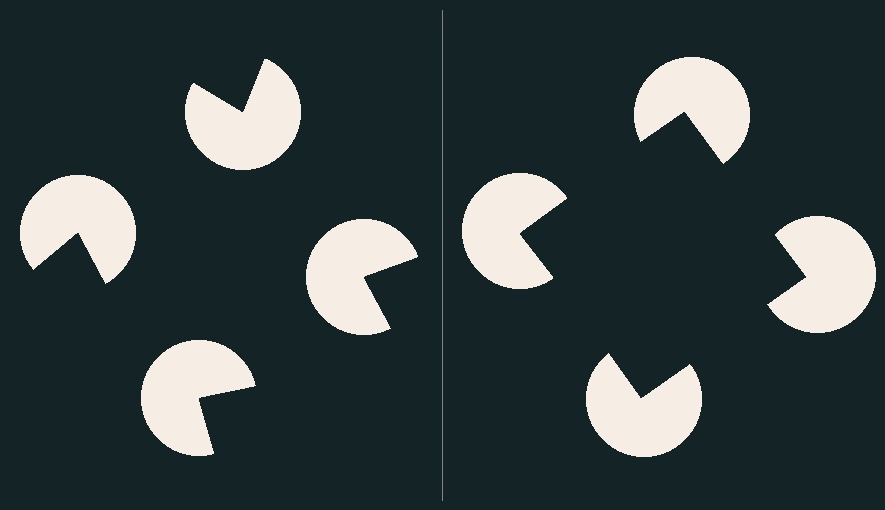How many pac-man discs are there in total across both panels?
8 — 4 on each side.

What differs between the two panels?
The pac-man discs are positioned identically on both sides; only the wedge orientations differ. On the right they align to a square; on the left they are misaligned.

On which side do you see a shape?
An illusory square appears on the right side. On the left side the wedge cuts are rotated, so no coherent shape forms.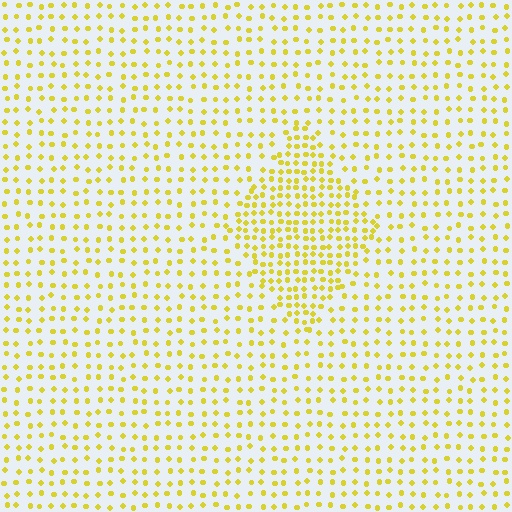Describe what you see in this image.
The image contains small yellow elements arranged at two different densities. A diamond-shaped region is visible where the elements are more densely packed than the surrounding area.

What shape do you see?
I see a diamond.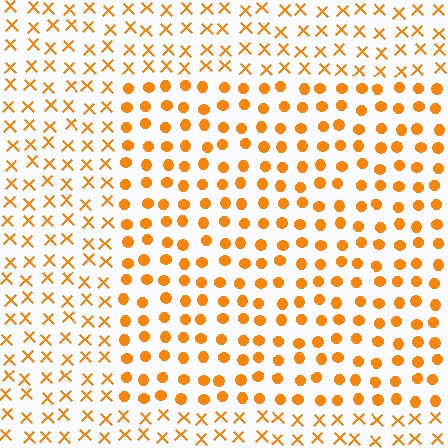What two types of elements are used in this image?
The image uses circles inside the rectangle region and X marks outside it.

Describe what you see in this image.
The image is filled with small orange elements arranged in a uniform grid. A rectangle-shaped region contains circles, while the surrounding area contains X marks. The boundary is defined purely by the change in element shape.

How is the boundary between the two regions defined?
The boundary is defined by a change in element shape: circles inside vs. X marks outside. All elements share the same color and spacing.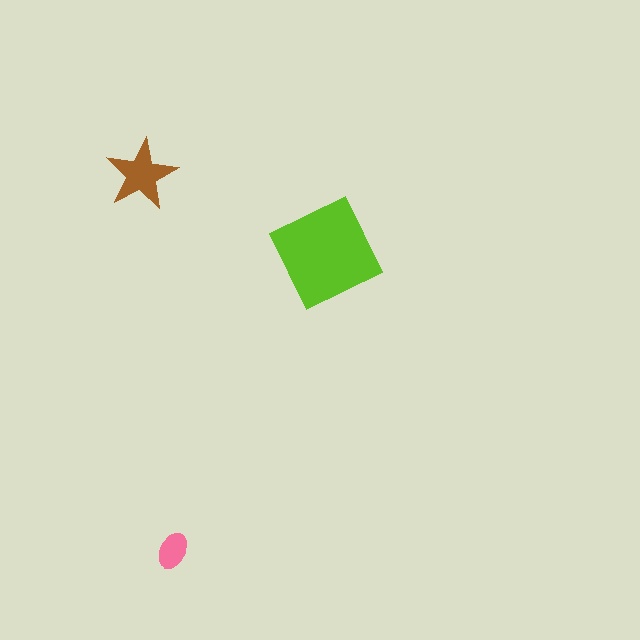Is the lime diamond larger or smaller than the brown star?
Larger.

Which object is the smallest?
The pink ellipse.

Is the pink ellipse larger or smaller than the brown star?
Smaller.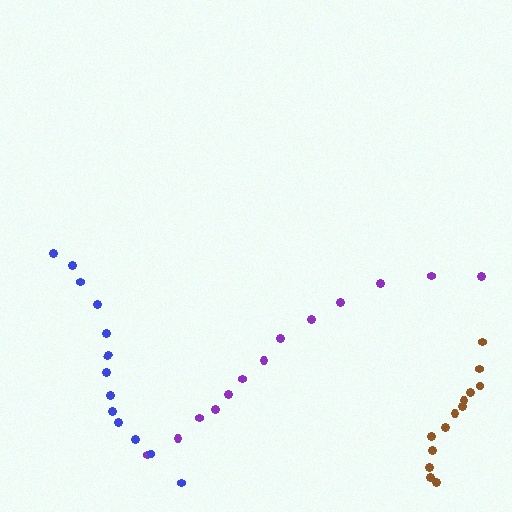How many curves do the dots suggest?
There are 3 distinct paths.